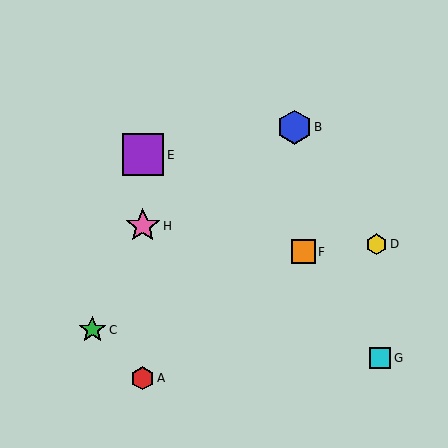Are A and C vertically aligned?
No, A is at x≈143 and C is at x≈92.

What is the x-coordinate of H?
Object H is at x≈143.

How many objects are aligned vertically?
3 objects (A, E, H) are aligned vertically.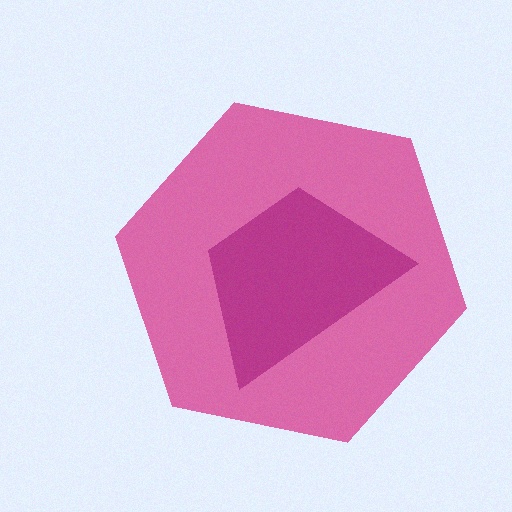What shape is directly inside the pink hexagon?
The magenta trapezoid.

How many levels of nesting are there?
2.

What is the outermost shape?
The pink hexagon.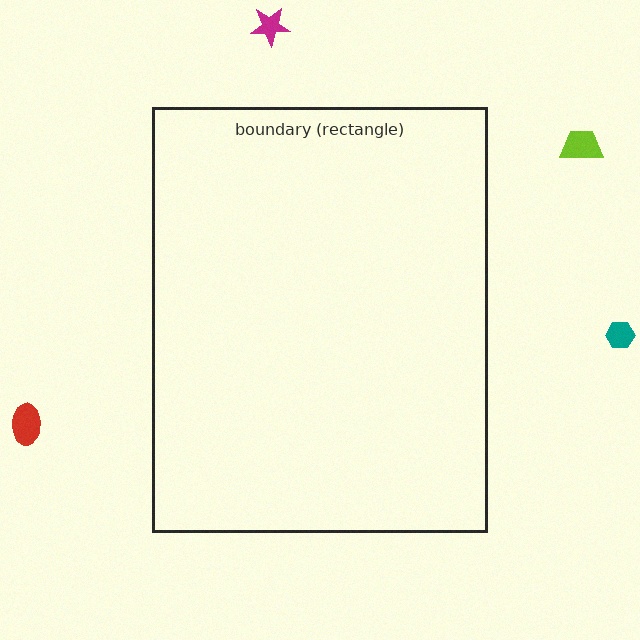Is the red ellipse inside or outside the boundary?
Outside.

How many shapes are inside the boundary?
0 inside, 4 outside.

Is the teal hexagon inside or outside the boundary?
Outside.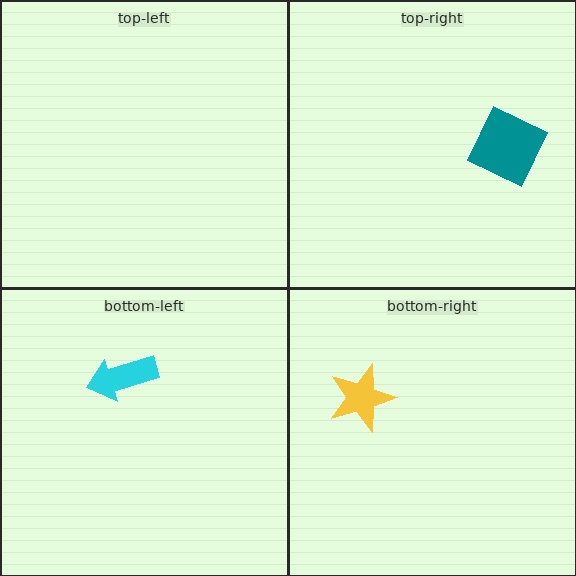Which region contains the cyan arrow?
The bottom-left region.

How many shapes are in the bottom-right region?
1.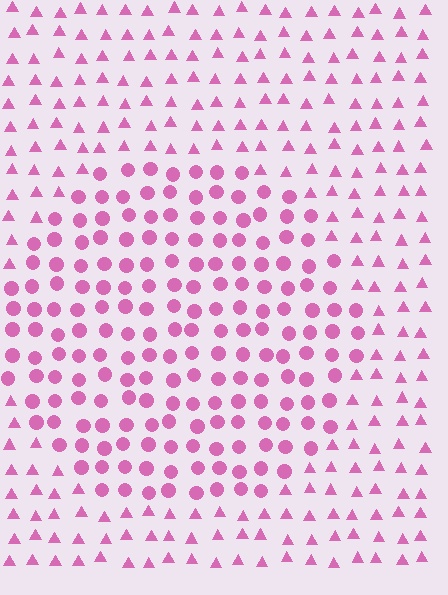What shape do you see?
I see a circle.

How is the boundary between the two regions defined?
The boundary is defined by a change in element shape: circles inside vs. triangles outside. All elements share the same color and spacing.